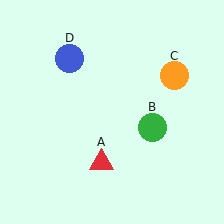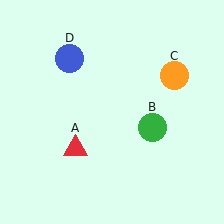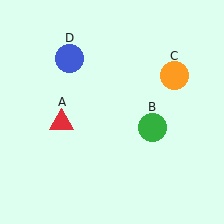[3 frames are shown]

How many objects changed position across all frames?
1 object changed position: red triangle (object A).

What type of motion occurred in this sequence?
The red triangle (object A) rotated clockwise around the center of the scene.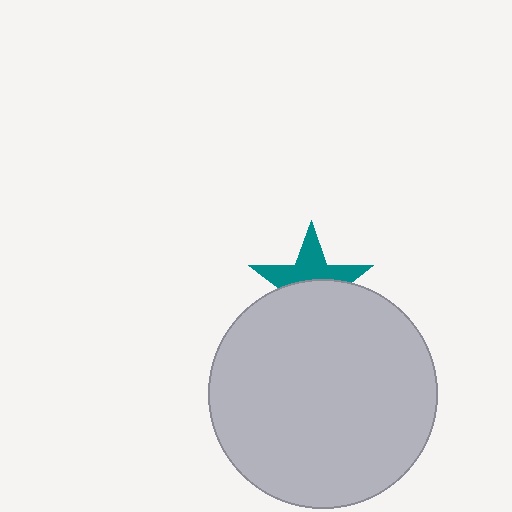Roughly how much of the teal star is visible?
About half of it is visible (roughly 47%).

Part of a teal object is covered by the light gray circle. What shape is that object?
It is a star.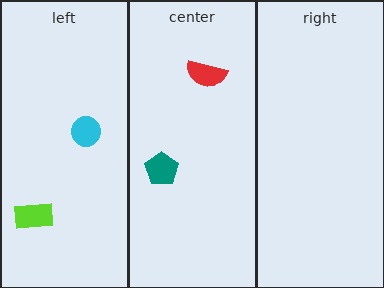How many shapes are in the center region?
2.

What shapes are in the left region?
The cyan circle, the lime rectangle.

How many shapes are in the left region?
2.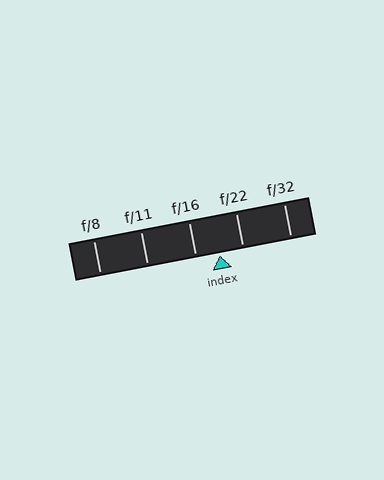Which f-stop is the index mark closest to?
The index mark is closest to f/22.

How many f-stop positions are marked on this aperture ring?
There are 5 f-stop positions marked.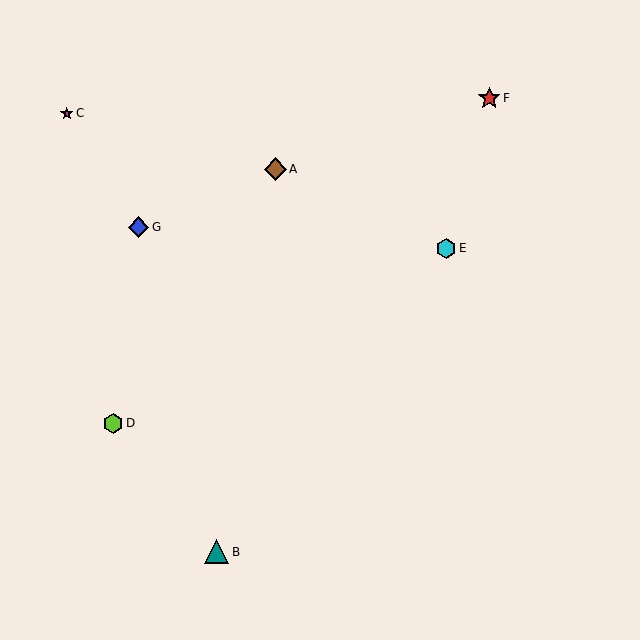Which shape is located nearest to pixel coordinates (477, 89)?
The red star (labeled F) at (489, 98) is nearest to that location.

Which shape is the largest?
The teal triangle (labeled B) is the largest.